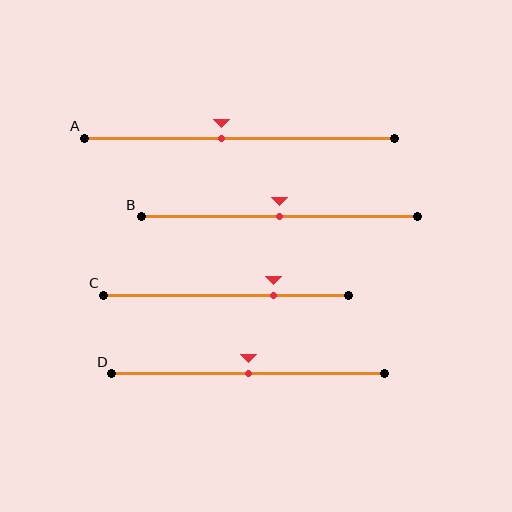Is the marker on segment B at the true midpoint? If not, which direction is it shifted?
Yes, the marker on segment B is at the true midpoint.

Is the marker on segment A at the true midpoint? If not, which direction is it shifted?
No, the marker on segment A is shifted to the left by about 6% of the segment length.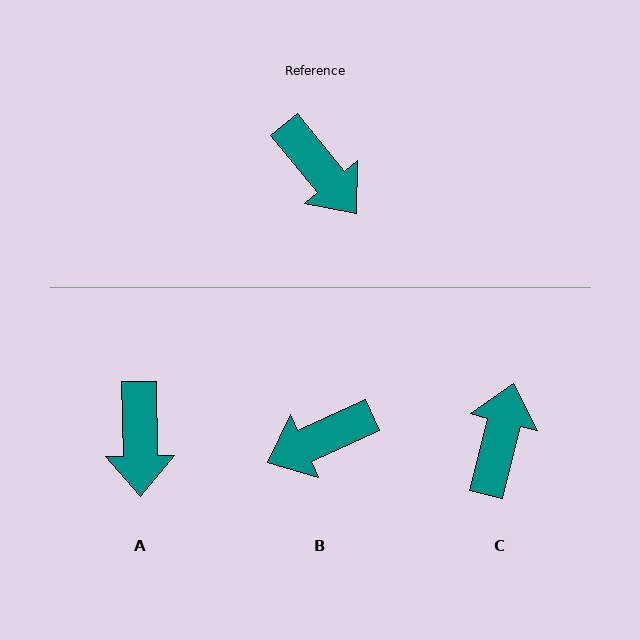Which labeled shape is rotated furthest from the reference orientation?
C, about 127 degrees away.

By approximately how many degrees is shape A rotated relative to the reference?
Approximately 38 degrees clockwise.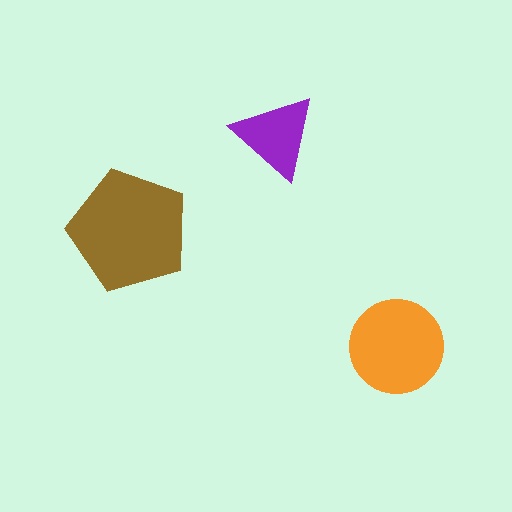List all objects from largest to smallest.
The brown pentagon, the orange circle, the purple triangle.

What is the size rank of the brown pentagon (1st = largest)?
1st.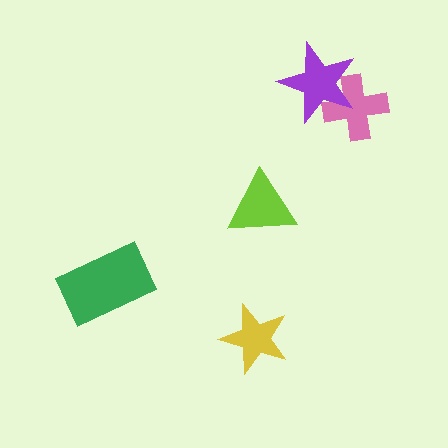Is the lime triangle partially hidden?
No, no other shape covers it.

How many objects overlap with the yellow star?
0 objects overlap with the yellow star.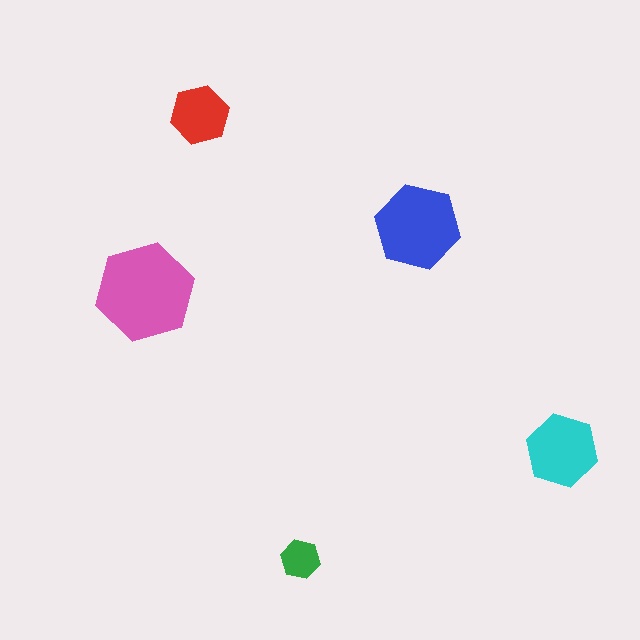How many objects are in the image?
There are 5 objects in the image.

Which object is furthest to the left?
The pink hexagon is leftmost.